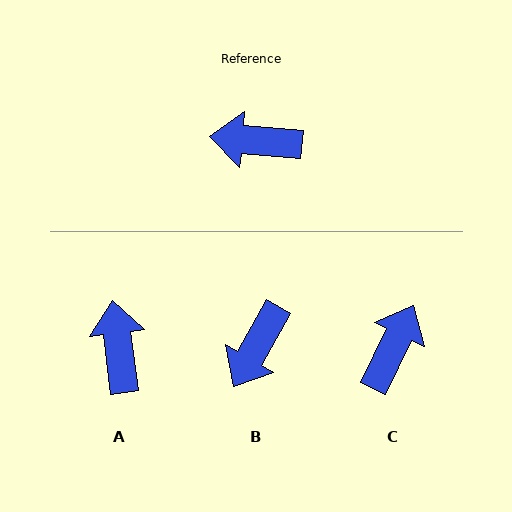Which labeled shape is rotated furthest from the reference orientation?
C, about 111 degrees away.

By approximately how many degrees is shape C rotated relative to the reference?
Approximately 111 degrees clockwise.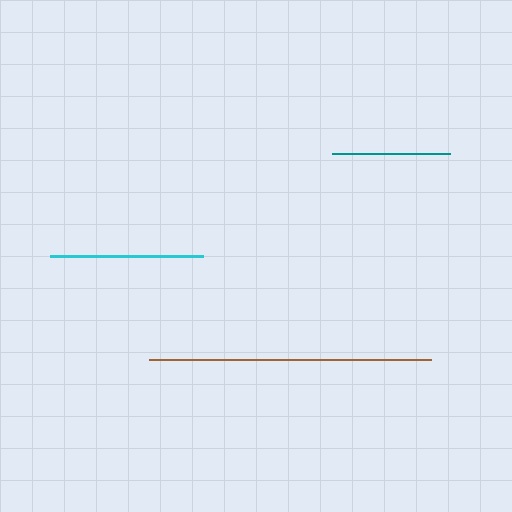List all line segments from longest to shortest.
From longest to shortest: brown, cyan, teal.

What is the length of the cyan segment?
The cyan segment is approximately 154 pixels long.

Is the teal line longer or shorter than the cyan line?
The cyan line is longer than the teal line.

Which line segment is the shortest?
The teal line is the shortest at approximately 117 pixels.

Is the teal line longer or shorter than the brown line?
The brown line is longer than the teal line.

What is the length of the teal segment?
The teal segment is approximately 117 pixels long.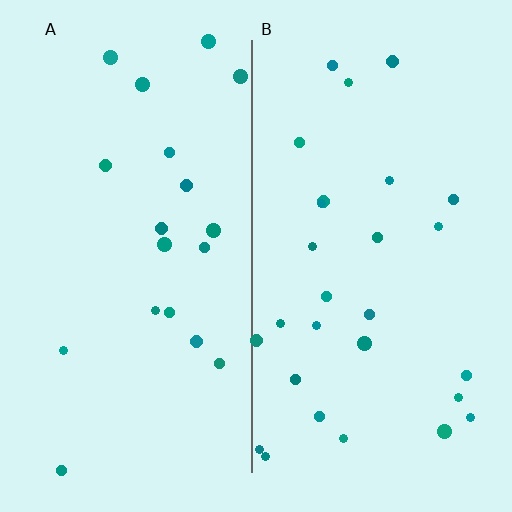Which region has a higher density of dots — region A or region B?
B (the right).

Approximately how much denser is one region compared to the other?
Approximately 1.5× — region B over region A.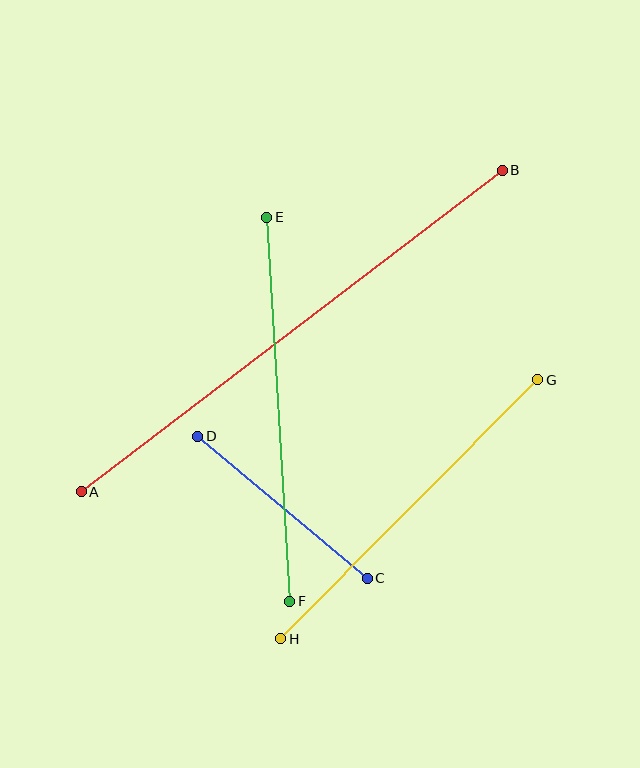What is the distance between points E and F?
The distance is approximately 385 pixels.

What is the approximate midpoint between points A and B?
The midpoint is at approximately (292, 331) pixels.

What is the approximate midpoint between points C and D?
The midpoint is at approximately (282, 507) pixels.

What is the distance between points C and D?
The distance is approximately 221 pixels.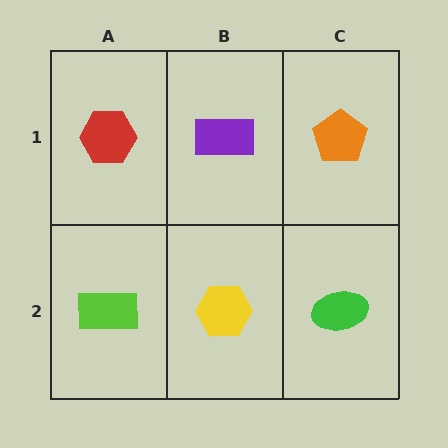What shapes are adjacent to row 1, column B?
A yellow hexagon (row 2, column B), a red hexagon (row 1, column A), an orange pentagon (row 1, column C).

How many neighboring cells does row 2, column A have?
2.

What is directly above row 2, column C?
An orange pentagon.